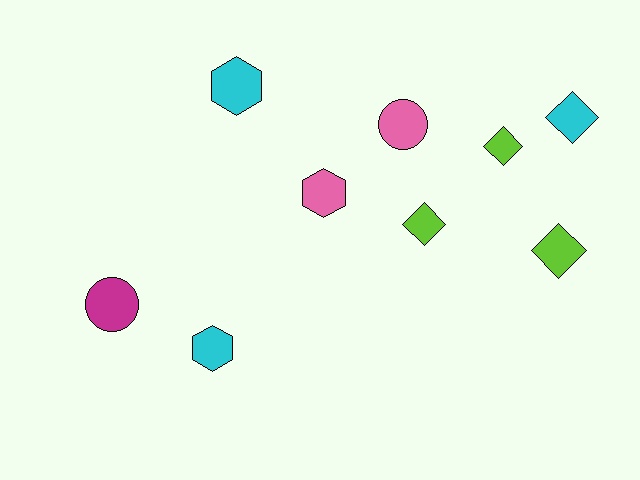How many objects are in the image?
There are 9 objects.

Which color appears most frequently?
Lime, with 3 objects.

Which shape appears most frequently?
Diamond, with 4 objects.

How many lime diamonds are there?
There are 3 lime diamonds.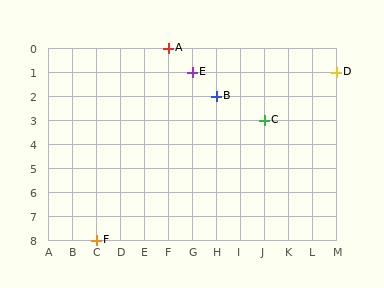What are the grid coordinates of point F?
Point F is at grid coordinates (C, 8).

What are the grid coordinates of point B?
Point B is at grid coordinates (H, 2).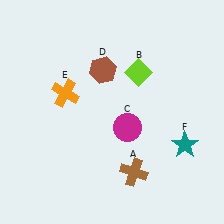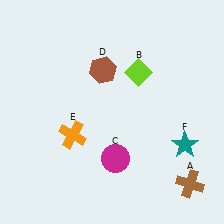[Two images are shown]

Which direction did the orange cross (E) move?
The orange cross (E) moved down.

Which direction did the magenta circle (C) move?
The magenta circle (C) moved down.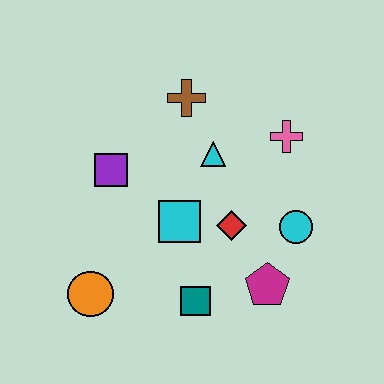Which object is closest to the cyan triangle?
The brown cross is closest to the cyan triangle.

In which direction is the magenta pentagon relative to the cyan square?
The magenta pentagon is to the right of the cyan square.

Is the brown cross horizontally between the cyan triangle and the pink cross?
No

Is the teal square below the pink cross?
Yes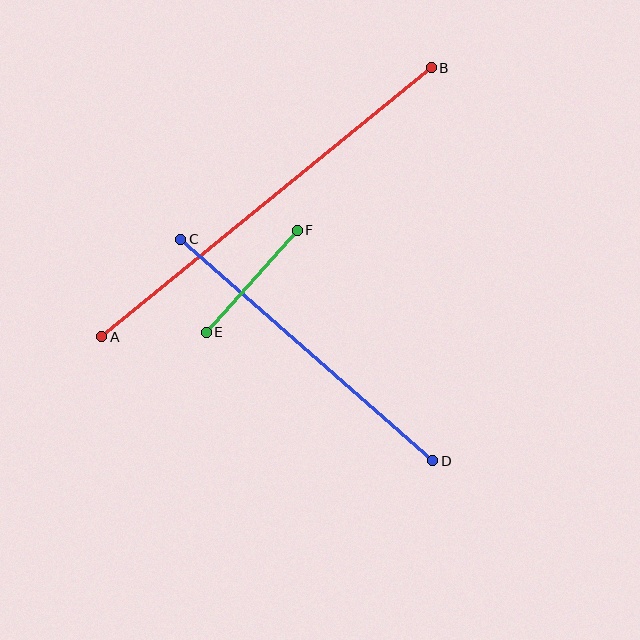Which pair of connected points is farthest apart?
Points A and B are farthest apart.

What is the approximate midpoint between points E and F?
The midpoint is at approximately (252, 281) pixels.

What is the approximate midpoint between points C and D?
The midpoint is at approximately (307, 350) pixels.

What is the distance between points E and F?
The distance is approximately 137 pixels.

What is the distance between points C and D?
The distance is approximately 335 pixels.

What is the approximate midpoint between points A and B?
The midpoint is at approximately (267, 202) pixels.